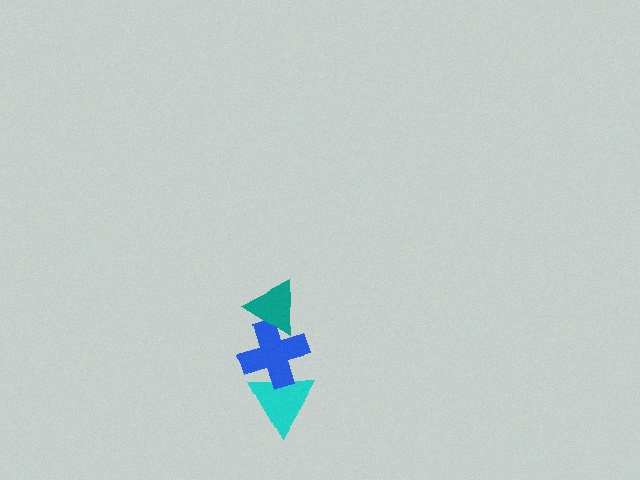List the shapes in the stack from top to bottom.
From top to bottom: the teal triangle, the blue cross, the cyan triangle.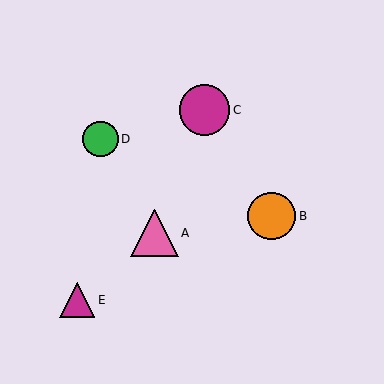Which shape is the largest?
The magenta circle (labeled C) is the largest.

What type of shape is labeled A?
Shape A is a pink triangle.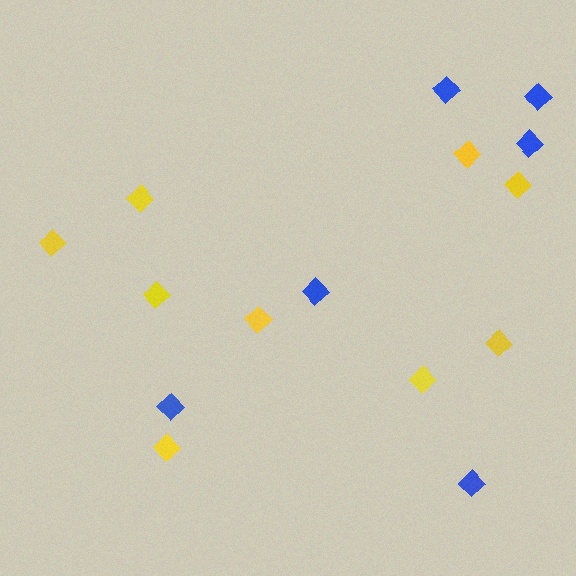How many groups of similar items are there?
There are 2 groups: one group of blue diamonds (6) and one group of yellow diamonds (9).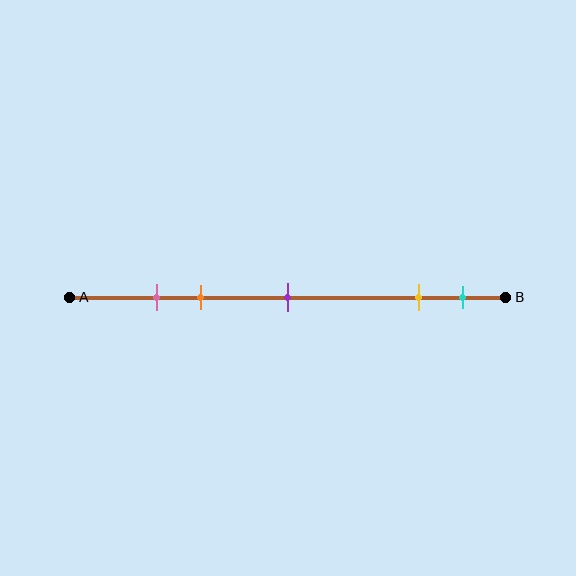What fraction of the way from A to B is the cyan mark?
The cyan mark is approximately 90% (0.9) of the way from A to B.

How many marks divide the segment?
There are 5 marks dividing the segment.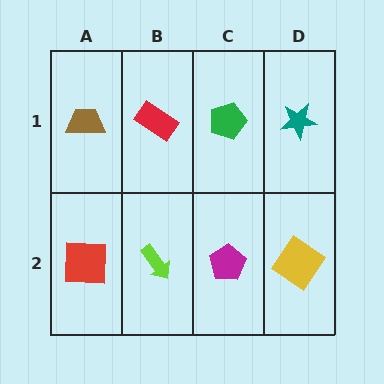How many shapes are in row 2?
4 shapes.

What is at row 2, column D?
A yellow diamond.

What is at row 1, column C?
A green pentagon.